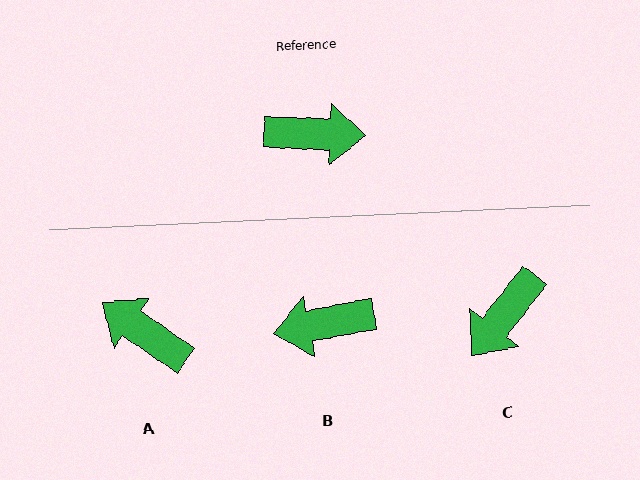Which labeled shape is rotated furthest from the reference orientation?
B, about 167 degrees away.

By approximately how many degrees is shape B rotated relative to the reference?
Approximately 167 degrees clockwise.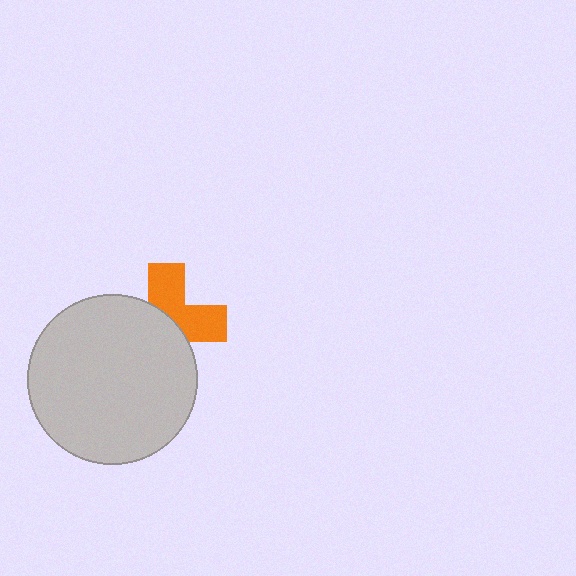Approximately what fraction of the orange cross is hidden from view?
Roughly 54% of the orange cross is hidden behind the light gray circle.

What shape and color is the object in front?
The object in front is a light gray circle.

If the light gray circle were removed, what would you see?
You would see the complete orange cross.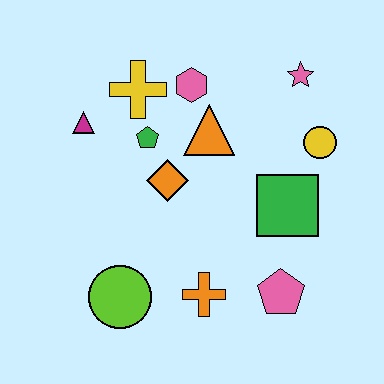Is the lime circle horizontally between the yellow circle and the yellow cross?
No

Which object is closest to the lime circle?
The orange cross is closest to the lime circle.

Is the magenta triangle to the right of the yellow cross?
No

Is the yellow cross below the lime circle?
No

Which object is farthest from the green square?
The magenta triangle is farthest from the green square.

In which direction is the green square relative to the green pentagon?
The green square is to the right of the green pentagon.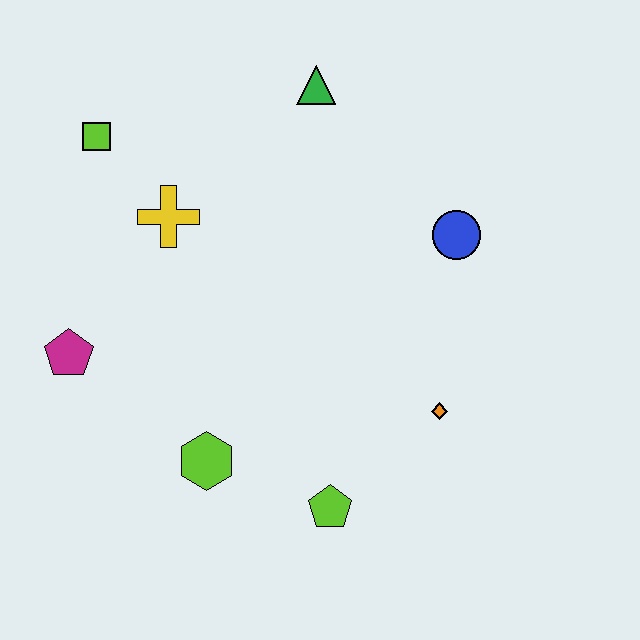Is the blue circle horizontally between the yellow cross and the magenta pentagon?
No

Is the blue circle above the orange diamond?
Yes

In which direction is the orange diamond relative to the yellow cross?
The orange diamond is to the right of the yellow cross.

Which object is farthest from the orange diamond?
The lime square is farthest from the orange diamond.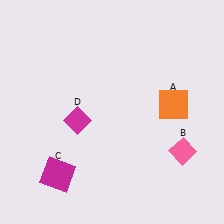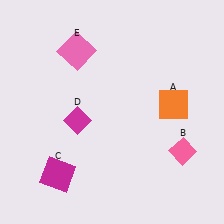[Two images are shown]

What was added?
A pink square (E) was added in Image 2.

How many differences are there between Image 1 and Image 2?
There is 1 difference between the two images.